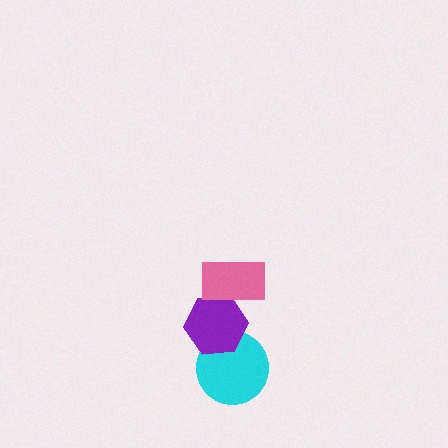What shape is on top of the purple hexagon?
The pink rectangle is on top of the purple hexagon.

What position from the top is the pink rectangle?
The pink rectangle is 1st from the top.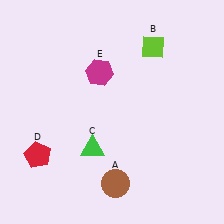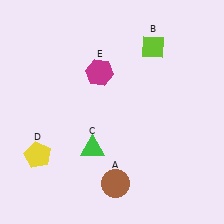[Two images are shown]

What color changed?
The pentagon (D) changed from red in Image 1 to yellow in Image 2.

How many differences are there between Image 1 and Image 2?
There is 1 difference between the two images.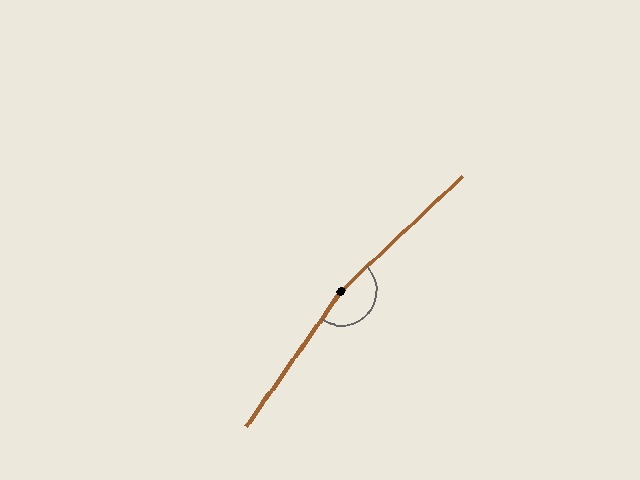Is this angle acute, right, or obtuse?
It is obtuse.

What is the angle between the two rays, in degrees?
Approximately 169 degrees.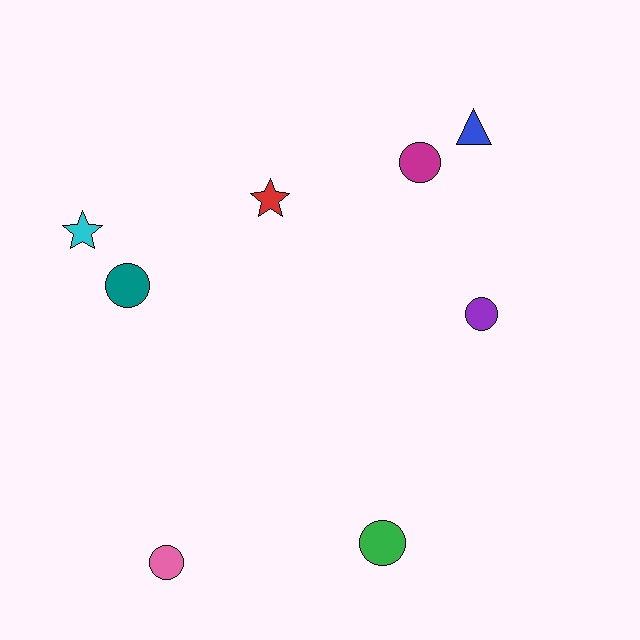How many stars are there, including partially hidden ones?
There are 2 stars.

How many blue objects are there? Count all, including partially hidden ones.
There is 1 blue object.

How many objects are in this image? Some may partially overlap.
There are 8 objects.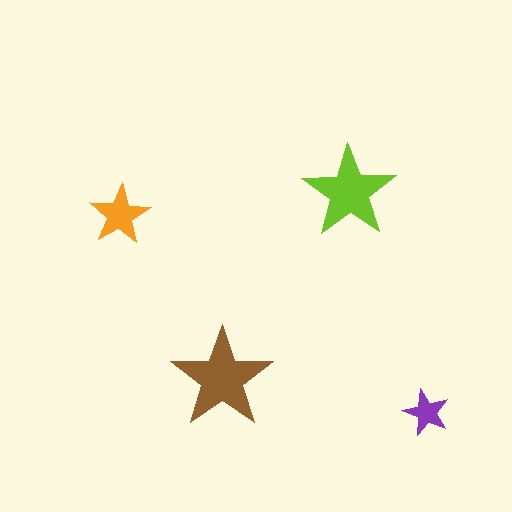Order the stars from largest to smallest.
the brown one, the lime one, the orange one, the purple one.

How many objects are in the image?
There are 4 objects in the image.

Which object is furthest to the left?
The orange star is leftmost.